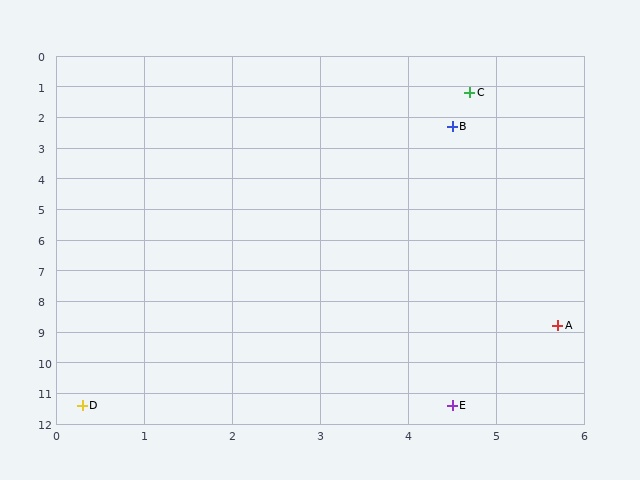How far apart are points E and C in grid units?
Points E and C are about 10.2 grid units apart.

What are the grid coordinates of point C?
Point C is at approximately (4.7, 1.2).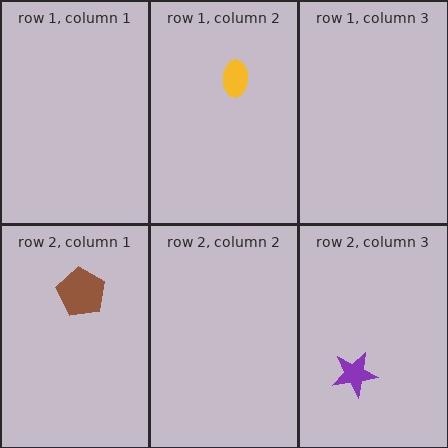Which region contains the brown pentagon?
The row 2, column 1 region.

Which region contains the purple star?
The row 2, column 3 region.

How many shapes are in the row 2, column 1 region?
1.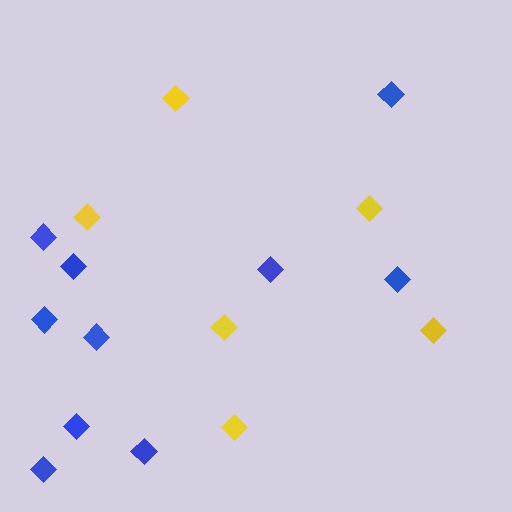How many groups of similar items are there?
There are 2 groups: one group of blue diamonds (10) and one group of yellow diamonds (6).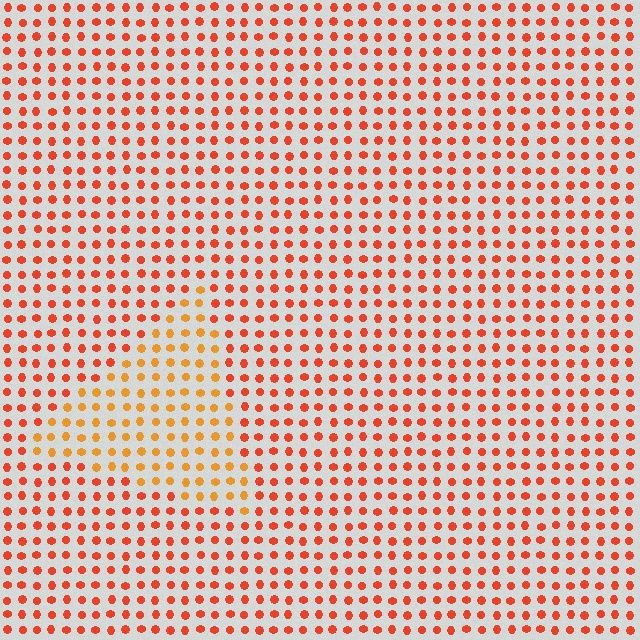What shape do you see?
I see a triangle.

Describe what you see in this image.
The image is filled with small red elements in a uniform arrangement. A triangle-shaped region is visible where the elements are tinted to a slightly different hue, forming a subtle color boundary.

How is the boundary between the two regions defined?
The boundary is defined purely by a slight shift in hue (about 27 degrees). Spacing, size, and orientation are identical on both sides.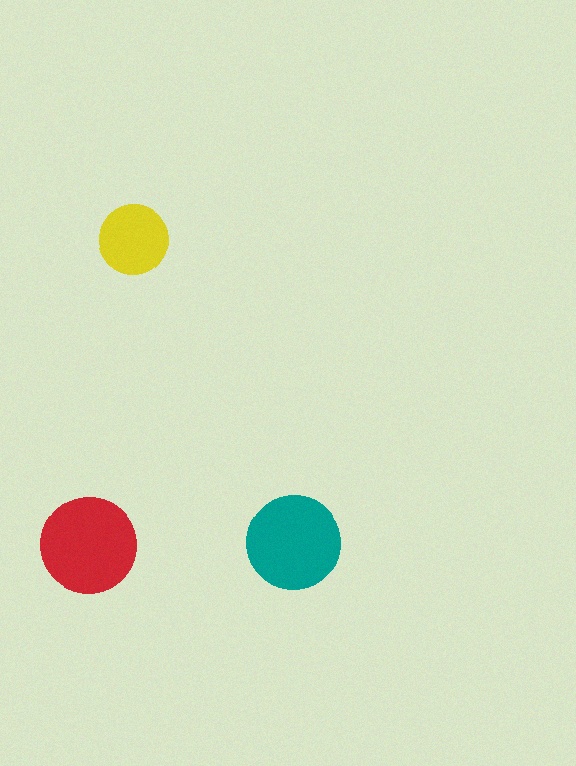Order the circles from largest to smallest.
the red one, the teal one, the yellow one.